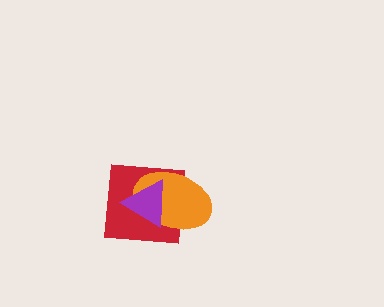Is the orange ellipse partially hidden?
Yes, it is partially covered by another shape.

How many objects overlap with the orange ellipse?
2 objects overlap with the orange ellipse.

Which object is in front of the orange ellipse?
The purple triangle is in front of the orange ellipse.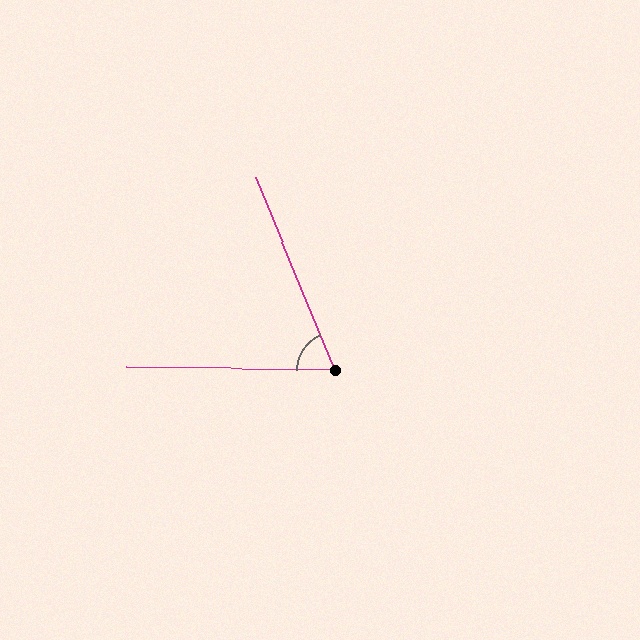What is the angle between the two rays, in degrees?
Approximately 67 degrees.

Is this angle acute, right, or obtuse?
It is acute.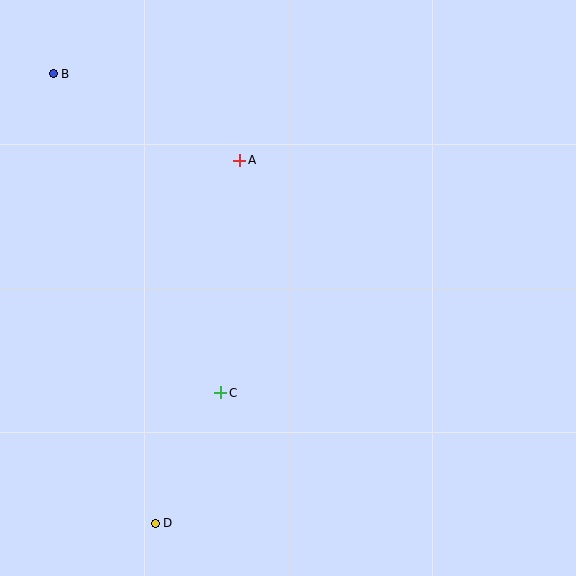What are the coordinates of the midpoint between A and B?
The midpoint between A and B is at (147, 117).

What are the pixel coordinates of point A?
Point A is at (240, 160).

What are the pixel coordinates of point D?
Point D is at (155, 523).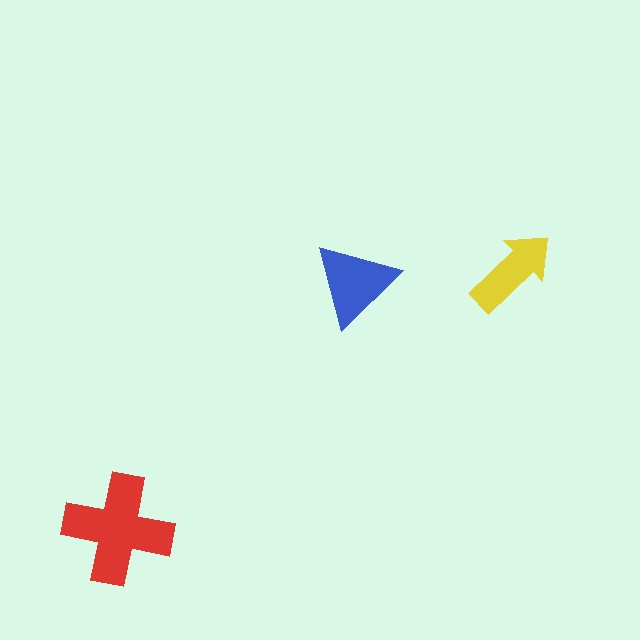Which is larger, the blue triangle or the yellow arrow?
The blue triangle.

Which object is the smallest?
The yellow arrow.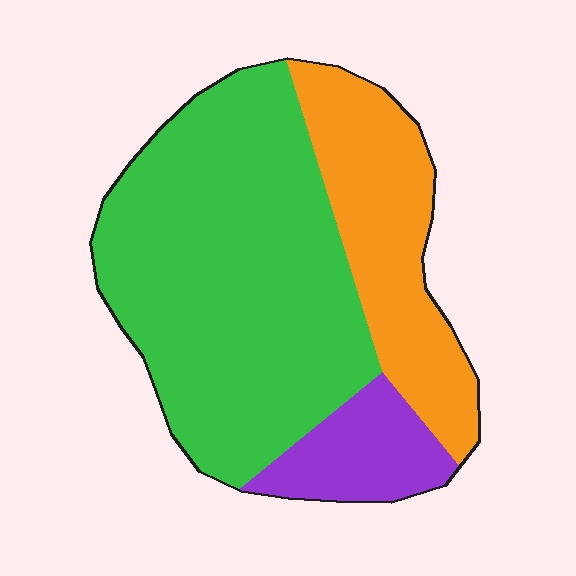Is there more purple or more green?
Green.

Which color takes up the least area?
Purple, at roughly 10%.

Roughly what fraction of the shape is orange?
Orange covers around 25% of the shape.